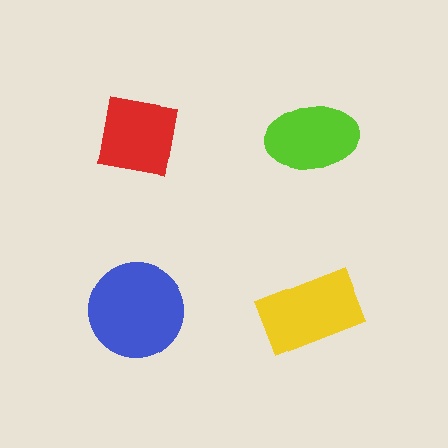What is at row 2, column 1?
A blue circle.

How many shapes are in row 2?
2 shapes.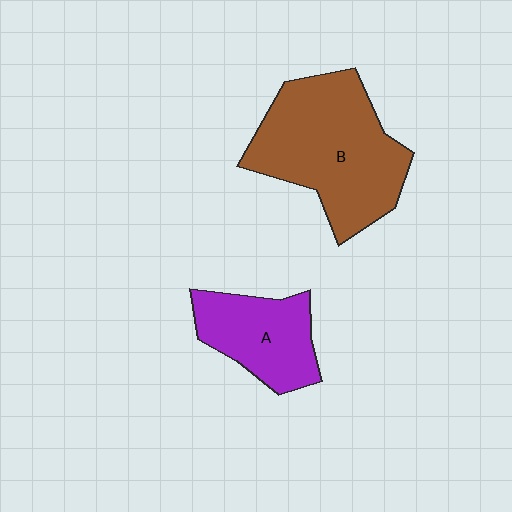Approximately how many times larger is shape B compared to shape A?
Approximately 1.8 times.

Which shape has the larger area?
Shape B (brown).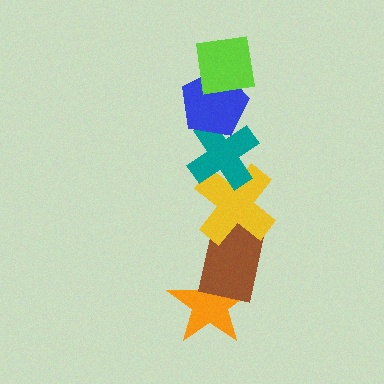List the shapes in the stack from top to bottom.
From top to bottom: the lime square, the blue pentagon, the teal cross, the yellow cross, the brown rectangle, the orange star.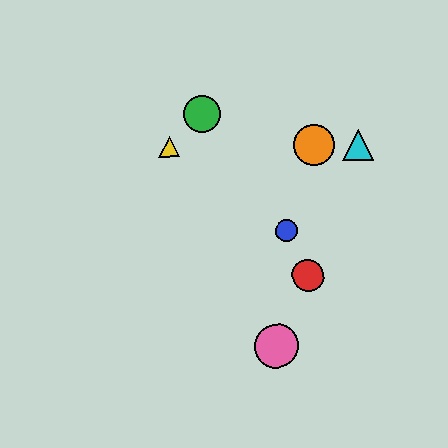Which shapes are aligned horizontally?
The yellow triangle, the purple triangle, the orange circle, the cyan triangle are aligned horizontally.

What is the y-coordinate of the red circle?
The red circle is at y≈276.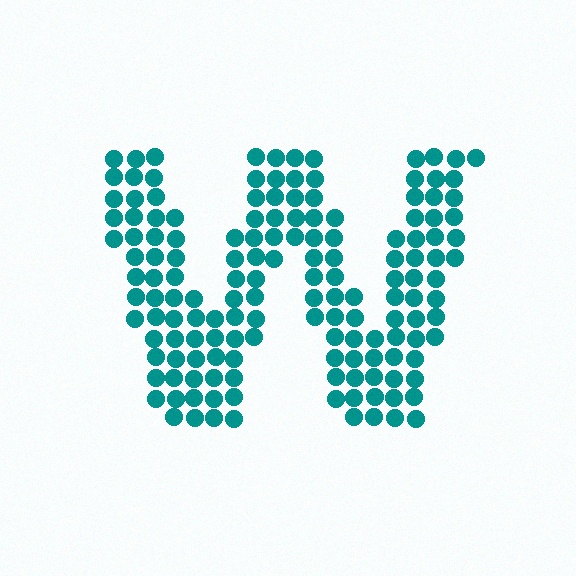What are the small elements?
The small elements are circles.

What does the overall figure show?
The overall figure shows the letter W.